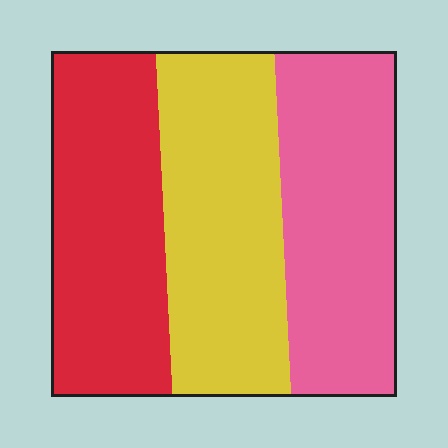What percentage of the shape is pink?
Pink takes up about one third (1/3) of the shape.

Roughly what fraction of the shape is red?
Red takes up about one third (1/3) of the shape.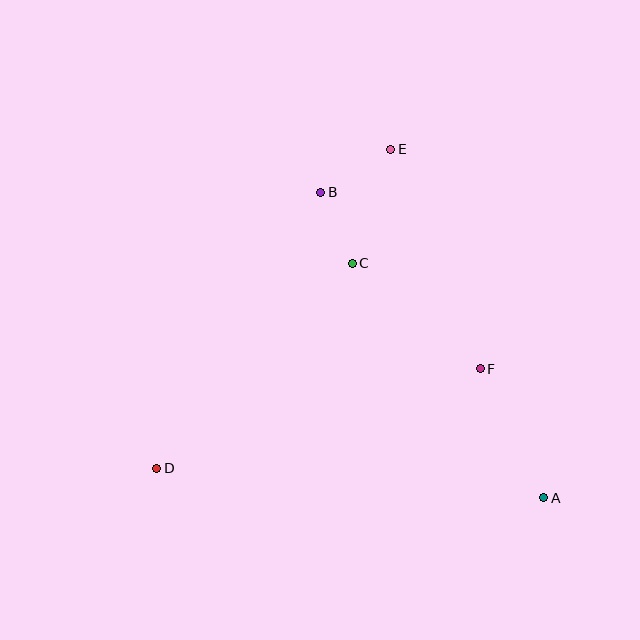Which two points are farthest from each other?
Points D and E are farthest from each other.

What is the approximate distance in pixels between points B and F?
The distance between B and F is approximately 238 pixels.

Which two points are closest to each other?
Points B and C are closest to each other.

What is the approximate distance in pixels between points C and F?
The distance between C and F is approximately 166 pixels.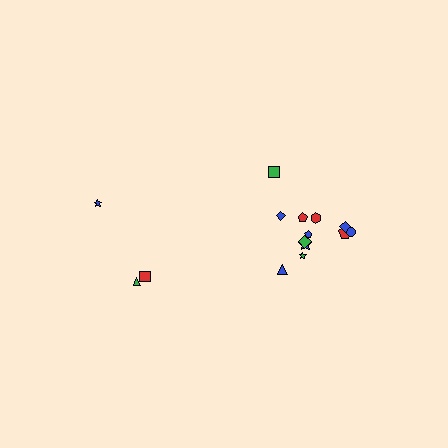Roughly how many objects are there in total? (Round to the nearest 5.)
Roughly 15 objects in total.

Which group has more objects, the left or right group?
The right group.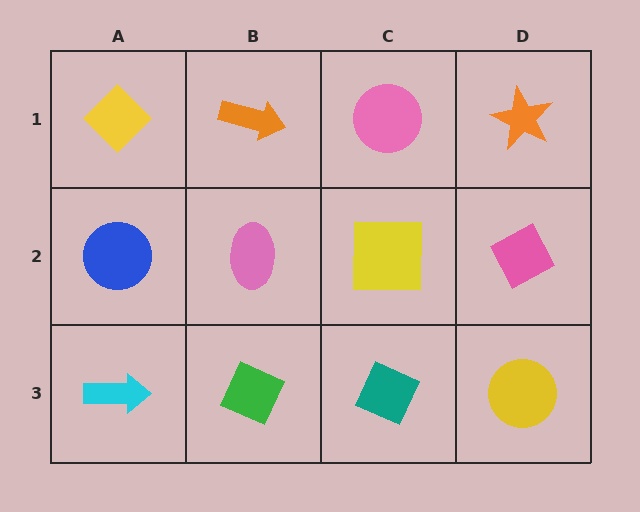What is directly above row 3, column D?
A pink diamond.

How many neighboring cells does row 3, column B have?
3.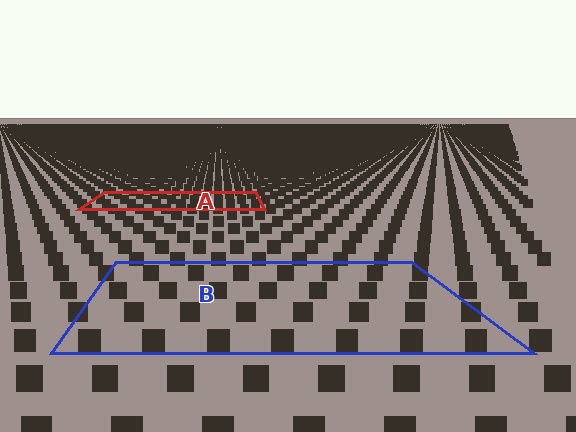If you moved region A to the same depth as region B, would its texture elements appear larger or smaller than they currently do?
They would appear larger. At a closer depth, the same texture elements are projected at a bigger on-screen size.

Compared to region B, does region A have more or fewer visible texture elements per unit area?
Region A has more texture elements per unit area — they are packed more densely because it is farther away.